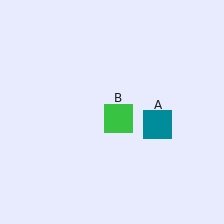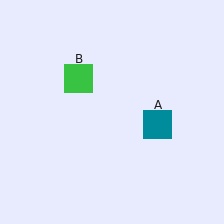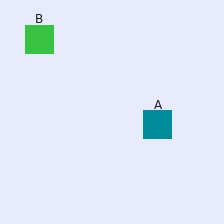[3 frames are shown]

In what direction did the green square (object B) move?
The green square (object B) moved up and to the left.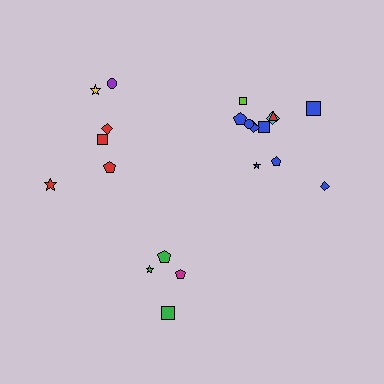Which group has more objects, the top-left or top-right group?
The top-right group.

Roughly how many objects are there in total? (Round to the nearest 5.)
Roughly 20 objects in total.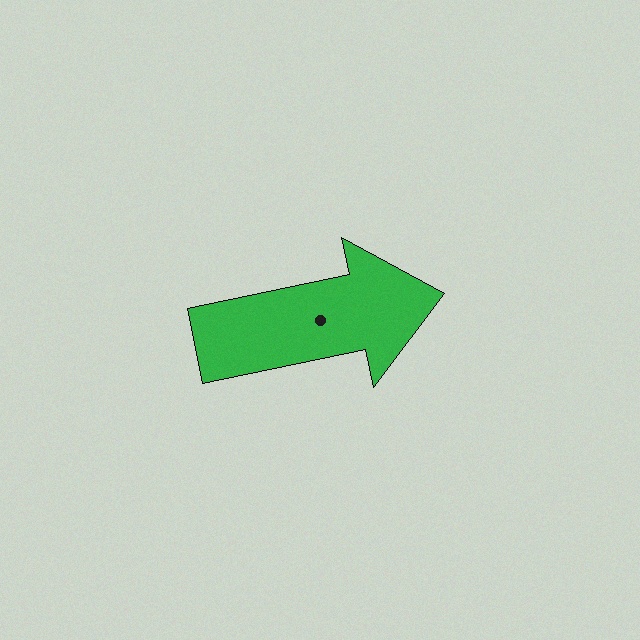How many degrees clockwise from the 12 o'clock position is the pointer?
Approximately 78 degrees.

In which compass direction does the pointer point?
East.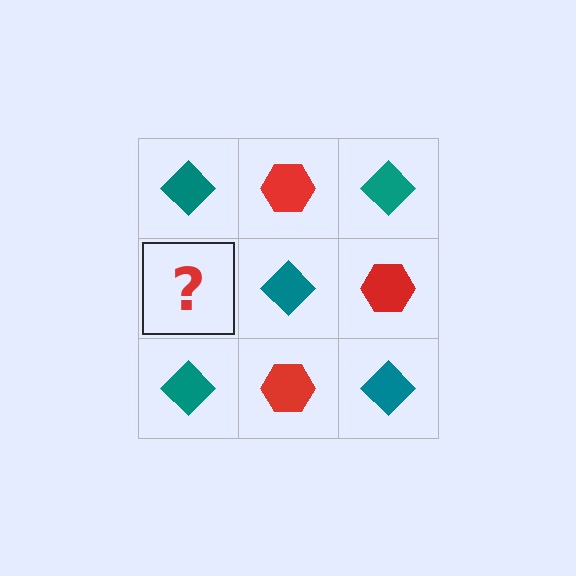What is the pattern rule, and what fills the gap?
The rule is that it alternates teal diamond and red hexagon in a checkerboard pattern. The gap should be filled with a red hexagon.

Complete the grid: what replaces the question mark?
The question mark should be replaced with a red hexagon.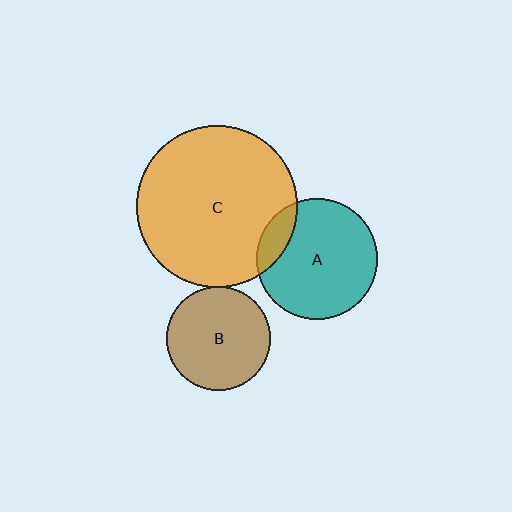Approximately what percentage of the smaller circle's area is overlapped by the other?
Approximately 5%.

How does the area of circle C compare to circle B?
Approximately 2.4 times.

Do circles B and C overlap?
Yes.